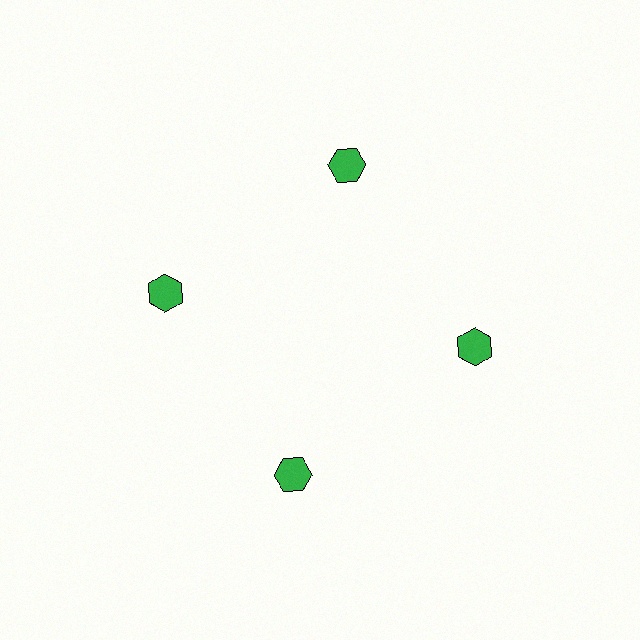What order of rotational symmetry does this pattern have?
This pattern has 4-fold rotational symmetry.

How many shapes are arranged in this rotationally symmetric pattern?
There are 4 shapes, arranged in 4 groups of 1.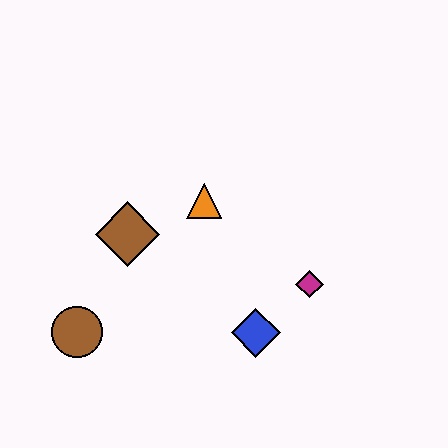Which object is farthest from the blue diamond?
The brown circle is farthest from the blue diamond.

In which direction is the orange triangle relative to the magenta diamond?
The orange triangle is to the left of the magenta diamond.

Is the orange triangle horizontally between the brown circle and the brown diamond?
No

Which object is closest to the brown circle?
The brown diamond is closest to the brown circle.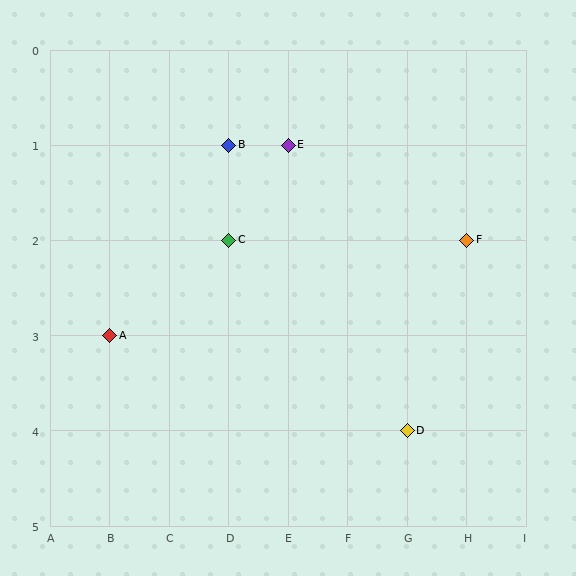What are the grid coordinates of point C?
Point C is at grid coordinates (D, 2).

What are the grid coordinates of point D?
Point D is at grid coordinates (G, 4).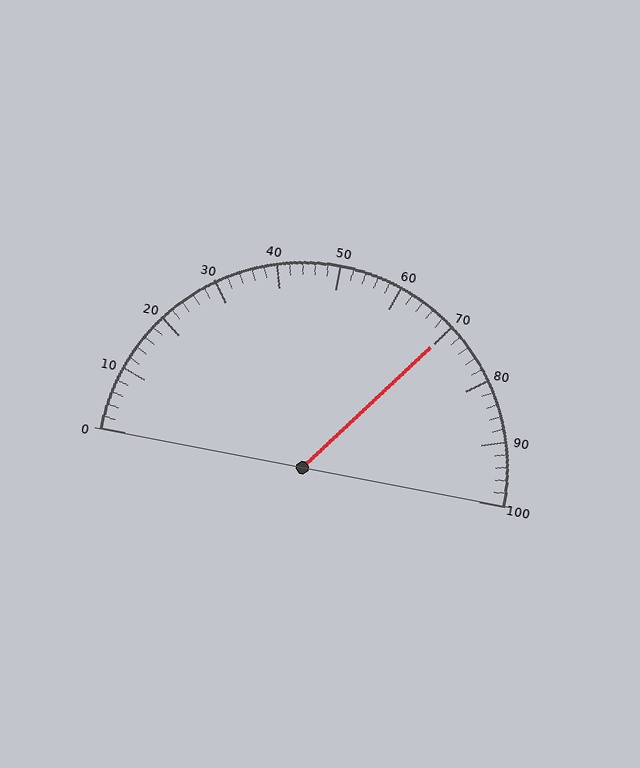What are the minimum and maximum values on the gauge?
The gauge ranges from 0 to 100.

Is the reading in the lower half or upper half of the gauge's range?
The reading is in the upper half of the range (0 to 100).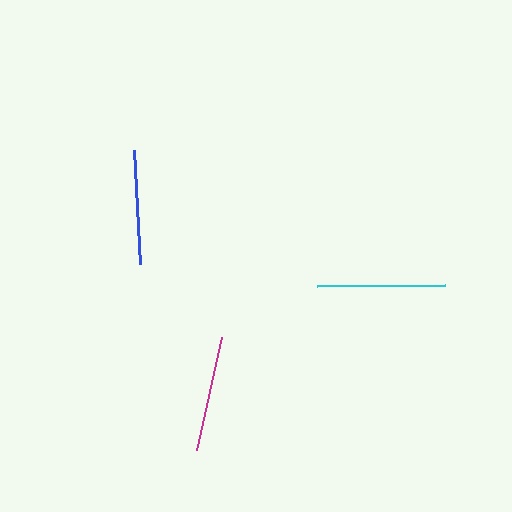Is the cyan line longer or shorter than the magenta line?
The cyan line is longer than the magenta line.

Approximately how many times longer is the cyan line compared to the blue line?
The cyan line is approximately 1.1 times the length of the blue line.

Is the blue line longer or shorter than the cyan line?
The cyan line is longer than the blue line.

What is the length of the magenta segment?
The magenta segment is approximately 116 pixels long.